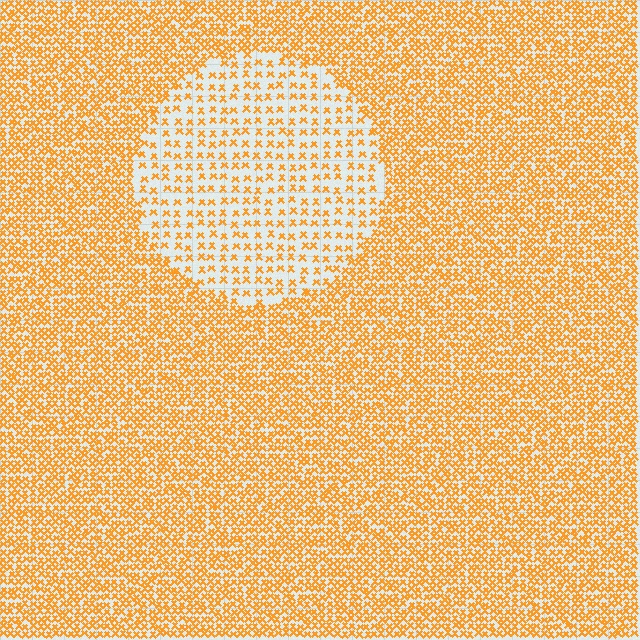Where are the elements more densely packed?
The elements are more densely packed outside the circle boundary.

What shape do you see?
I see a circle.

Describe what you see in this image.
The image contains small orange elements arranged at two different densities. A circle-shaped region is visible where the elements are less densely packed than the surrounding area.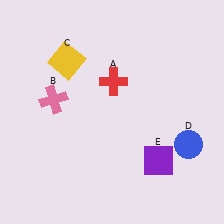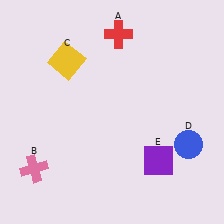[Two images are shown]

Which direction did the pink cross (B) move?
The pink cross (B) moved down.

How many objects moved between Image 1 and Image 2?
2 objects moved between the two images.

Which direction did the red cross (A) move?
The red cross (A) moved up.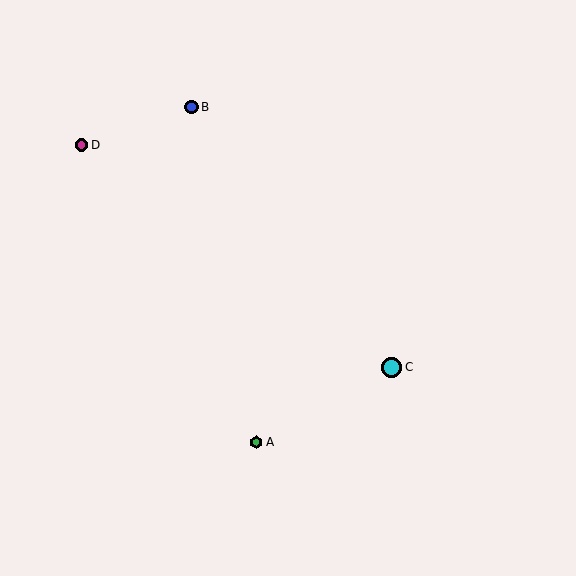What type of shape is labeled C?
Shape C is a cyan circle.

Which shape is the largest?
The cyan circle (labeled C) is the largest.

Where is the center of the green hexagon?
The center of the green hexagon is at (256, 442).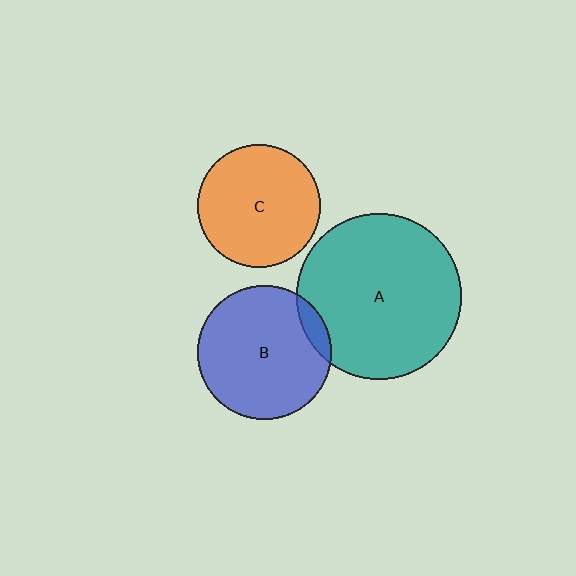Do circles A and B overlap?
Yes.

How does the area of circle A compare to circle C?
Approximately 1.8 times.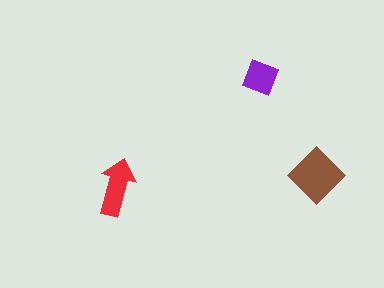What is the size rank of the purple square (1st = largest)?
3rd.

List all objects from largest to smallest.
The brown diamond, the red arrow, the purple square.